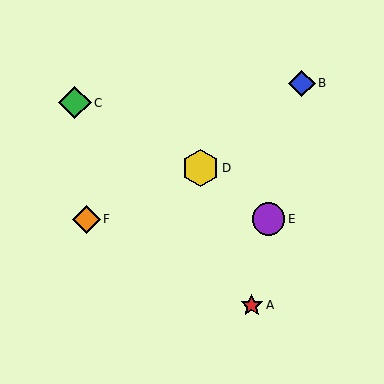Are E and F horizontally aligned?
Yes, both are at y≈219.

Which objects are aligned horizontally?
Objects E, F are aligned horizontally.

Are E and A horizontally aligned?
No, E is at y≈219 and A is at y≈305.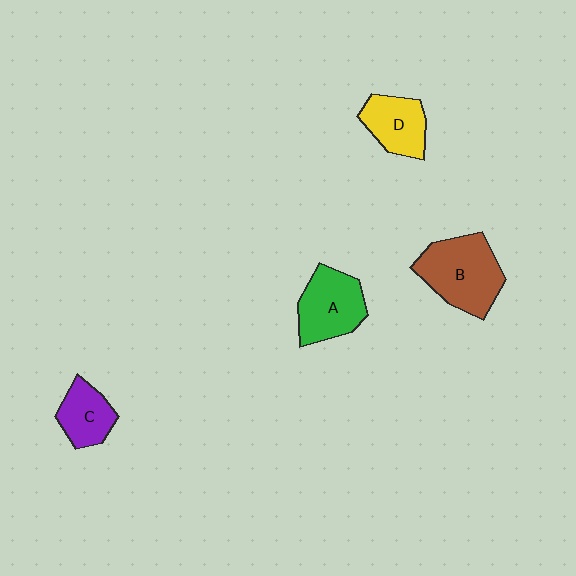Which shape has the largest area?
Shape B (brown).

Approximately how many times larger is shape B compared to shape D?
Approximately 1.6 times.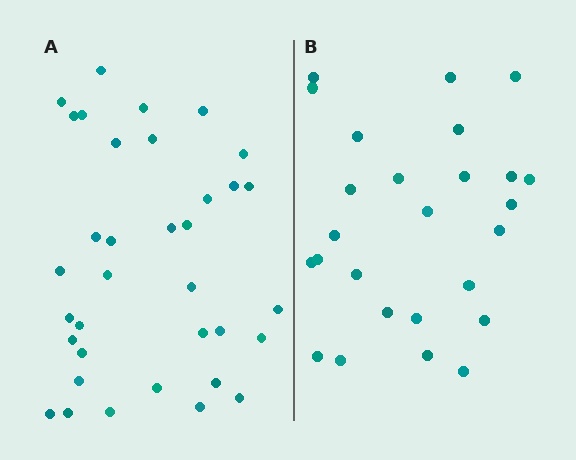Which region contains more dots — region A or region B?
Region A (the left region) has more dots.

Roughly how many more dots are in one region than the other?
Region A has roughly 8 or so more dots than region B.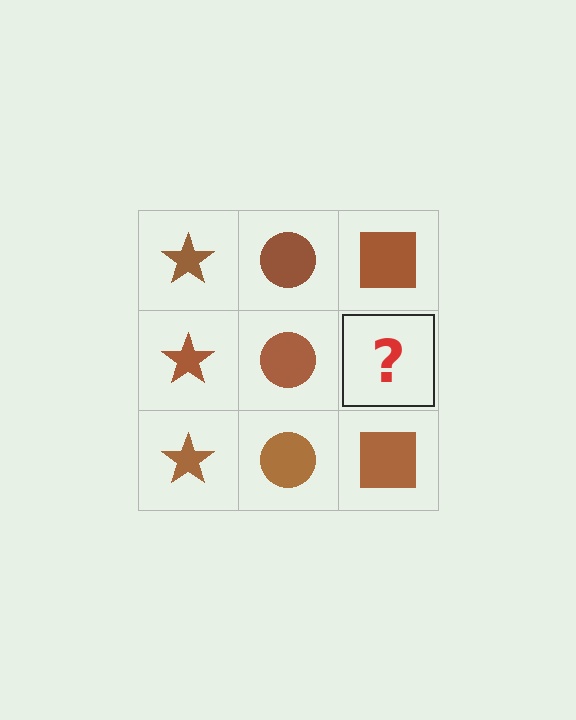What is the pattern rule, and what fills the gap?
The rule is that each column has a consistent shape. The gap should be filled with a brown square.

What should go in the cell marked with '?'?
The missing cell should contain a brown square.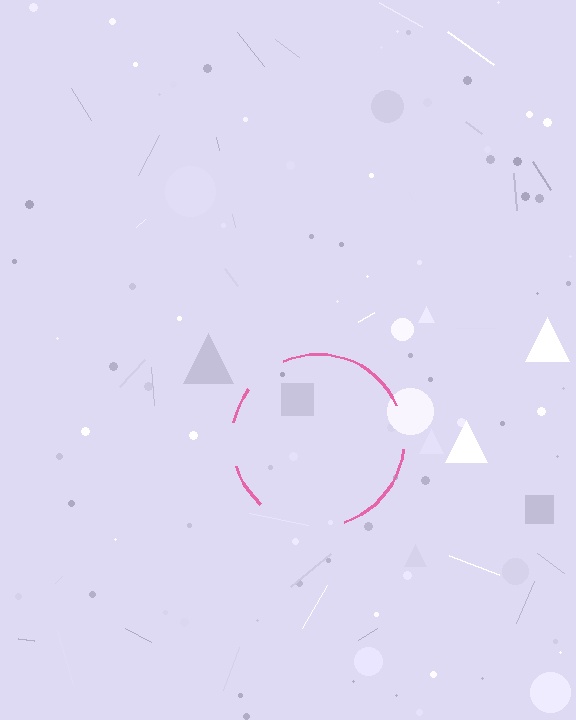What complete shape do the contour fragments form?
The contour fragments form a circle.